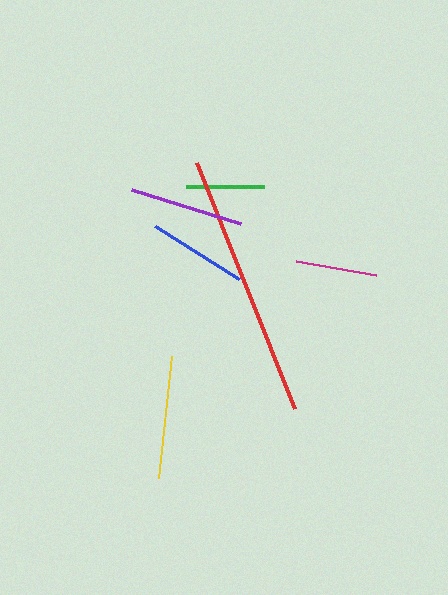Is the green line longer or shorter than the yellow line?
The yellow line is longer than the green line.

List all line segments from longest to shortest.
From longest to shortest: red, yellow, purple, blue, magenta, green.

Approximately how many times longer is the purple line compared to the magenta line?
The purple line is approximately 1.4 times the length of the magenta line.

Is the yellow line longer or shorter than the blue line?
The yellow line is longer than the blue line.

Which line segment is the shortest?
The green line is the shortest at approximately 77 pixels.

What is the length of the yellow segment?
The yellow segment is approximately 122 pixels long.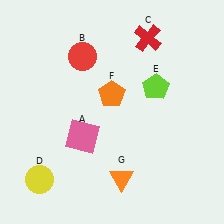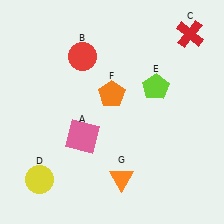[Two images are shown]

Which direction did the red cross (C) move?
The red cross (C) moved right.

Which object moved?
The red cross (C) moved right.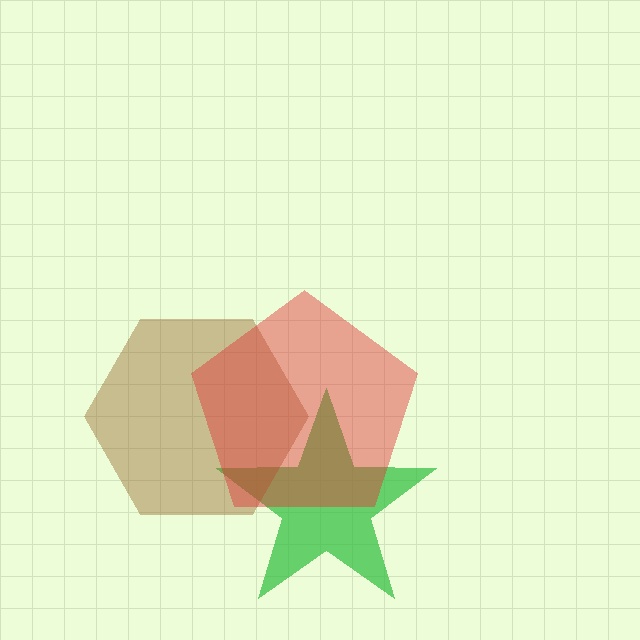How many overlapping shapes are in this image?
There are 3 overlapping shapes in the image.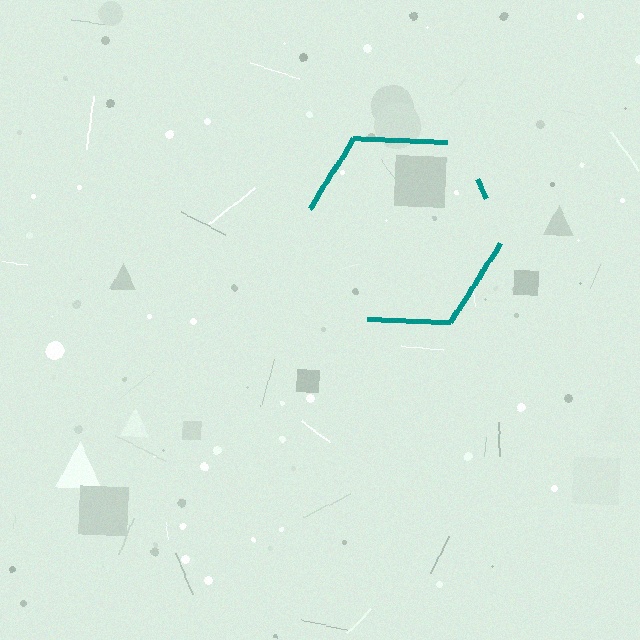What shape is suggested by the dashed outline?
The dashed outline suggests a hexagon.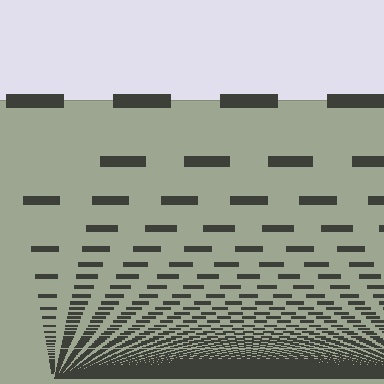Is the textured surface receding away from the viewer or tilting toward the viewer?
The surface appears to tilt toward the viewer. Texture elements get larger and sparser toward the top.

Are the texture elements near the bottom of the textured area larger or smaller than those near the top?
Smaller. The gradient is inverted — elements near the bottom are smaller and denser.